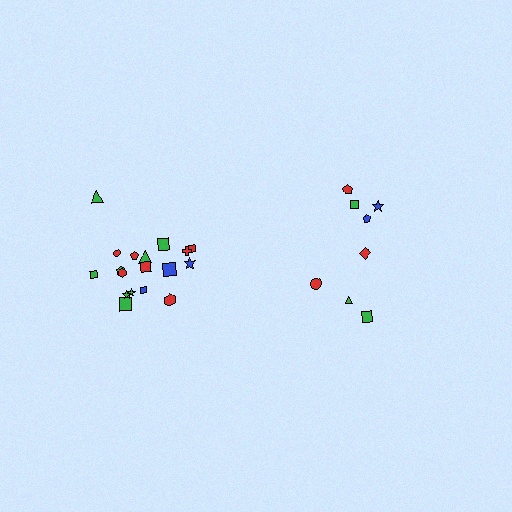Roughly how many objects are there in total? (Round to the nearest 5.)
Roughly 25 objects in total.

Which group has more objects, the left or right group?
The left group.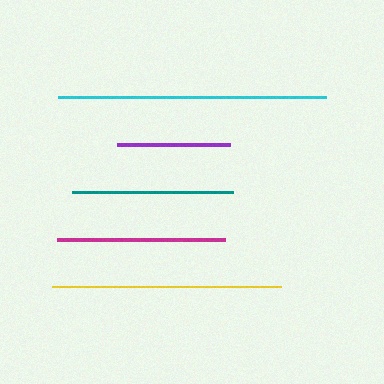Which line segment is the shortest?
The purple line is the shortest at approximately 113 pixels.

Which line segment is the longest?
The cyan line is the longest at approximately 268 pixels.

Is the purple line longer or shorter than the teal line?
The teal line is longer than the purple line.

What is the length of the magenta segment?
The magenta segment is approximately 168 pixels long.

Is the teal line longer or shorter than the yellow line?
The yellow line is longer than the teal line.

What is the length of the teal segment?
The teal segment is approximately 161 pixels long.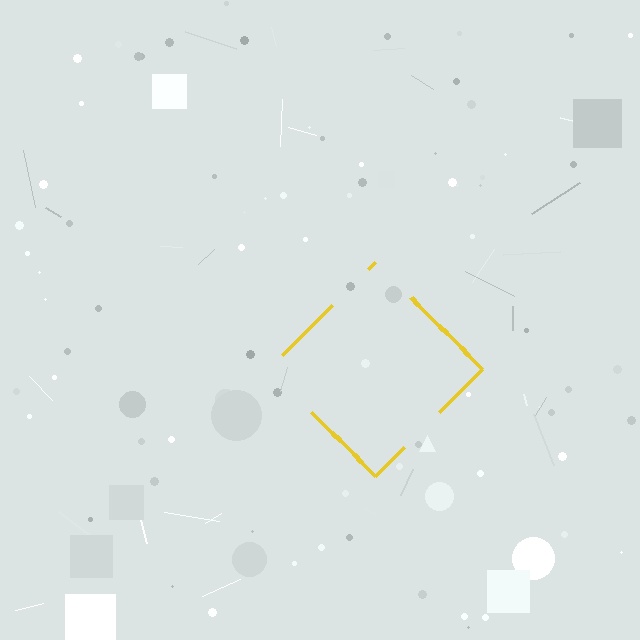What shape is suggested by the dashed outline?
The dashed outline suggests a diamond.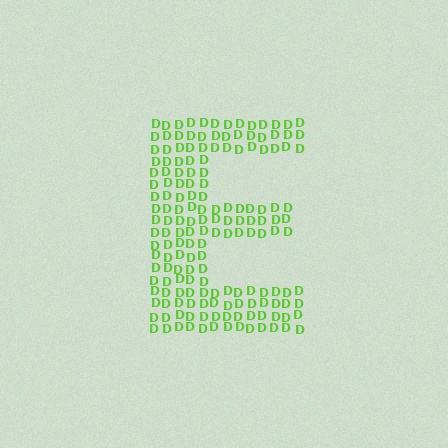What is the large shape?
The large shape is the letter E.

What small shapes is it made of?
It is made of small letter D's.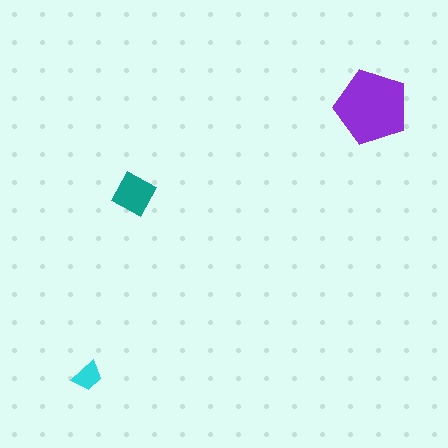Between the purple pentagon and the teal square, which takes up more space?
The purple pentagon.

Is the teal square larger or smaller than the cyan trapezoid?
Larger.